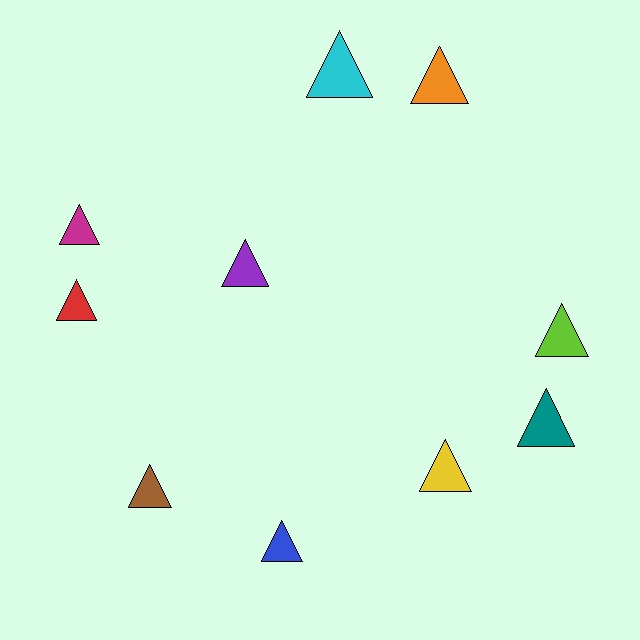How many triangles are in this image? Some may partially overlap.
There are 10 triangles.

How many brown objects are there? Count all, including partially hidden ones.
There is 1 brown object.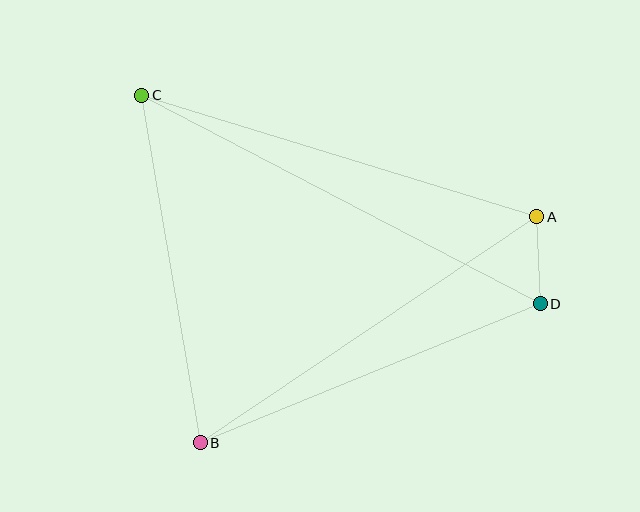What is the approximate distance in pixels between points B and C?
The distance between B and C is approximately 352 pixels.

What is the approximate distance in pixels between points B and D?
The distance between B and D is approximately 367 pixels.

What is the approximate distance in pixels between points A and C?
The distance between A and C is approximately 413 pixels.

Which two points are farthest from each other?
Points C and D are farthest from each other.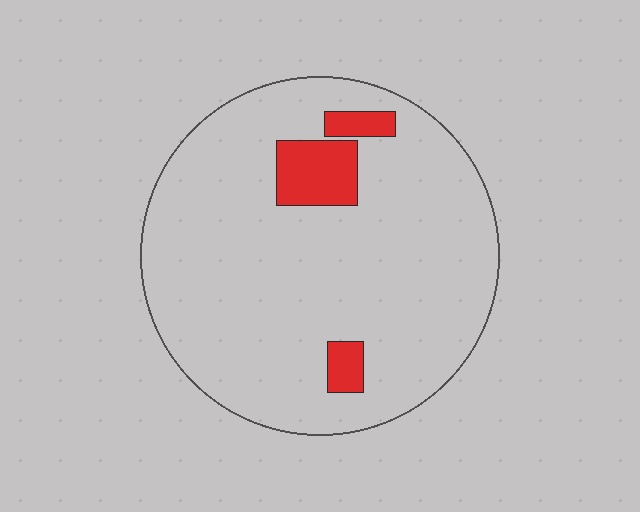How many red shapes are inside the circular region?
3.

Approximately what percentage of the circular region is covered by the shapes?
Approximately 10%.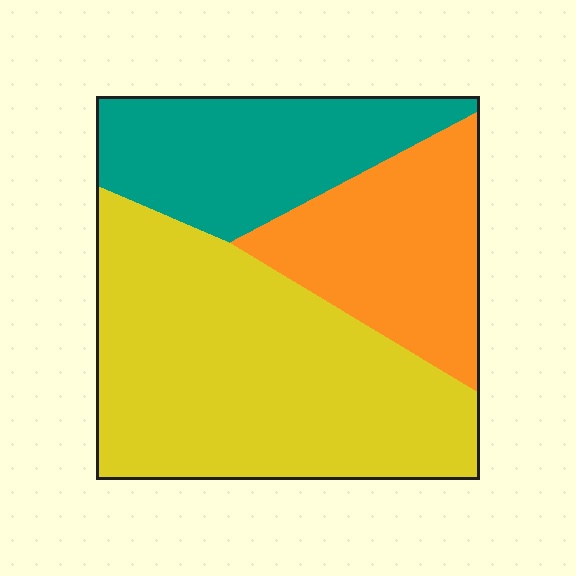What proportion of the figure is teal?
Teal covers 24% of the figure.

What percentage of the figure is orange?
Orange covers about 25% of the figure.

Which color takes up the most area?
Yellow, at roughly 50%.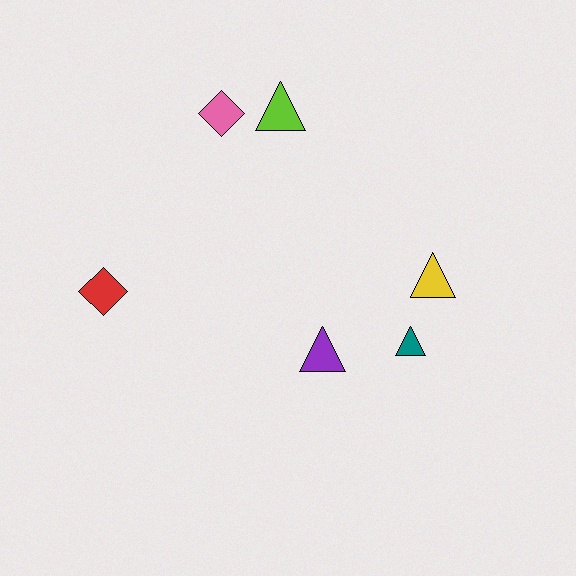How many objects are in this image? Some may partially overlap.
There are 6 objects.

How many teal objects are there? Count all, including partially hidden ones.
There is 1 teal object.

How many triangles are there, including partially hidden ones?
There are 4 triangles.